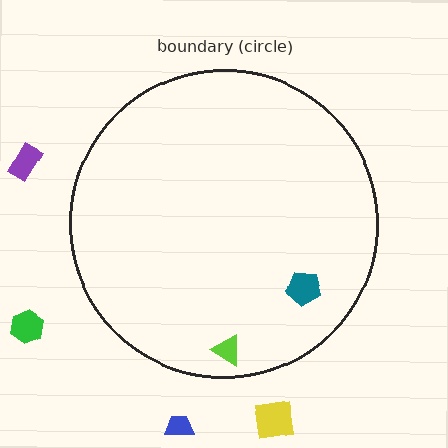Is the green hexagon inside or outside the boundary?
Outside.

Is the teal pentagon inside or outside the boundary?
Inside.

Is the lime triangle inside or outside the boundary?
Inside.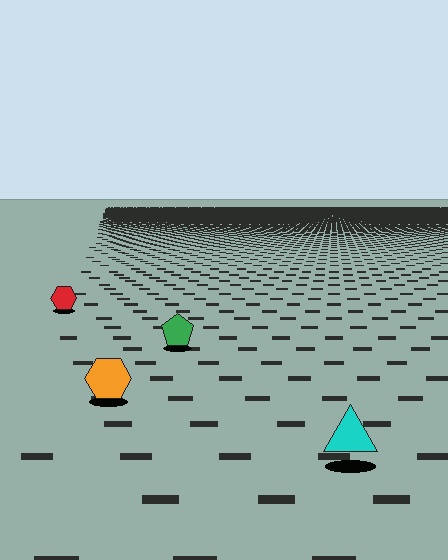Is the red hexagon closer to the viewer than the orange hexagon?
No. The orange hexagon is closer — you can tell from the texture gradient: the ground texture is coarser near it.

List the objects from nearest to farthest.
From nearest to farthest: the cyan triangle, the orange hexagon, the green pentagon, the red hexagon.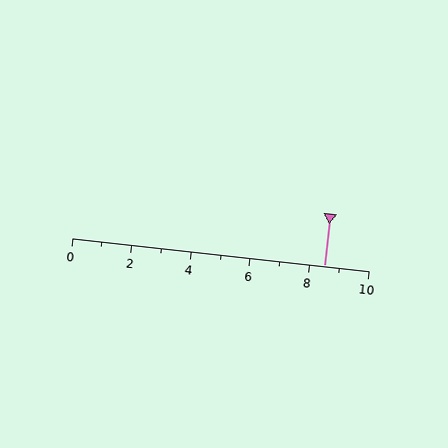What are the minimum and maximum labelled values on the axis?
The axis runs from 0 to 10.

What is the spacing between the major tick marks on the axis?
The major ticks are spaced 2 apart.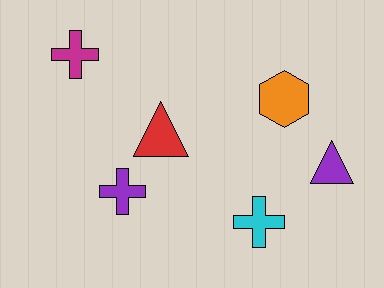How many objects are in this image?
There are 6 objects.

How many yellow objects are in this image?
There are no yellow objects.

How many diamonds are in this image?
There are no diamonds.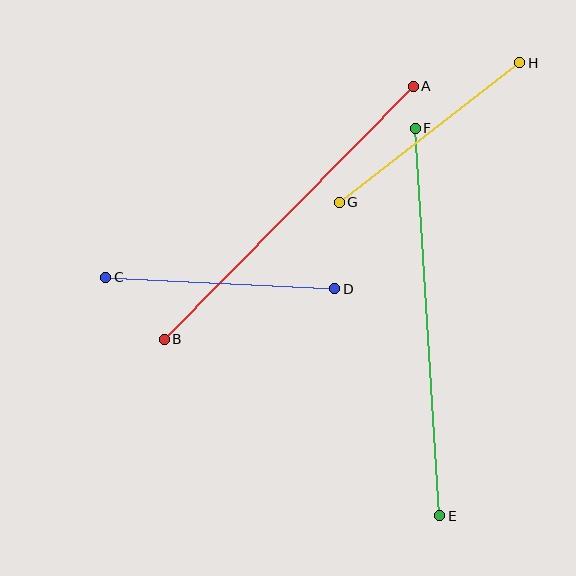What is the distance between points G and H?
The distance is approximately 228 pixels.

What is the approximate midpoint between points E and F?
The midpoint is at approximately (428, 322) pixels.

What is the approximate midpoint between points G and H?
The midpoint is at approximately (429, 132) pixels.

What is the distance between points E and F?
The distance is approximately 388 pixels.